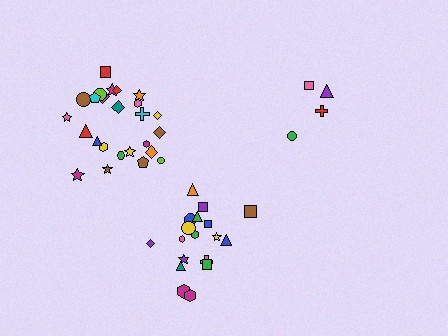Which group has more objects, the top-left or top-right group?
The top-left group.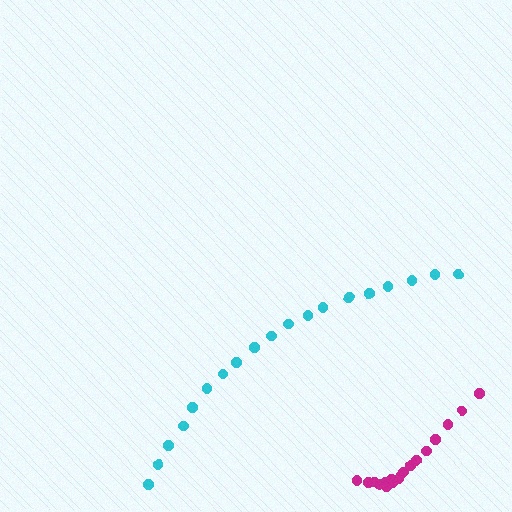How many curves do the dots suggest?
There are 2 distinct paths.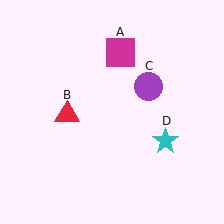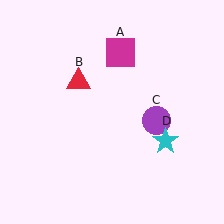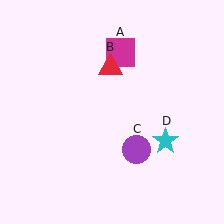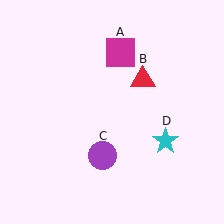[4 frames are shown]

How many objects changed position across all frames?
2 objects changed position: red triangle (object B), purple circle (object C).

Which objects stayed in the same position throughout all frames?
Magenta square (object A) and cyan star (object D) remained stationary.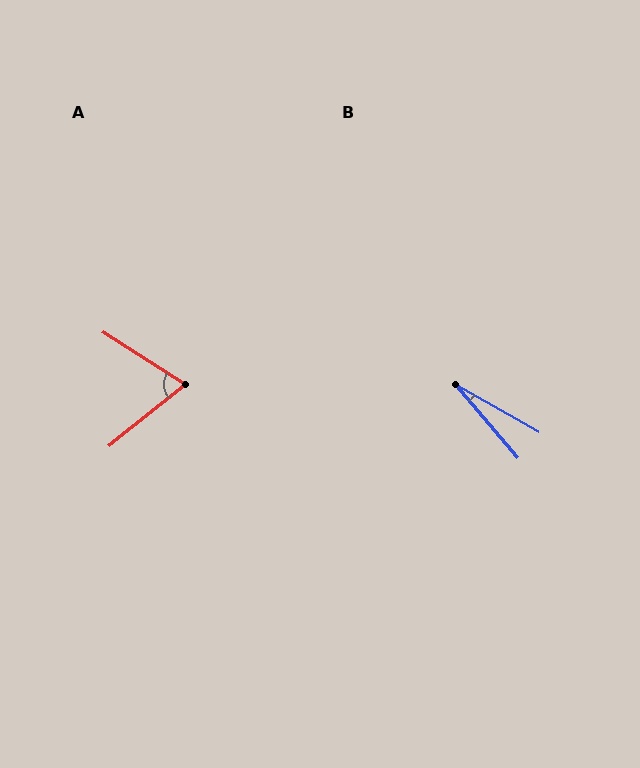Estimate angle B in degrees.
Approximately 20 degrees.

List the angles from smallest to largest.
B (20°), A (71°).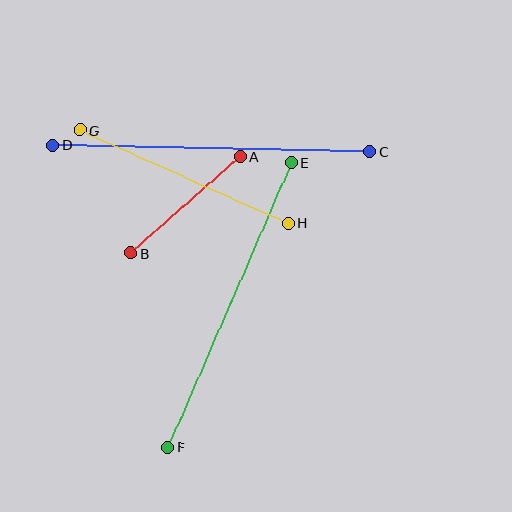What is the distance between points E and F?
The distance is approximately 310 pixels.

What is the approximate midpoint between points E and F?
The midpoint is at approximately (230, 305) pixels.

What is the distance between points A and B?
The distance is approximately 146 pixels.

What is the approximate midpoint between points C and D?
The midpoint is at approximately (212, 148) pixels.